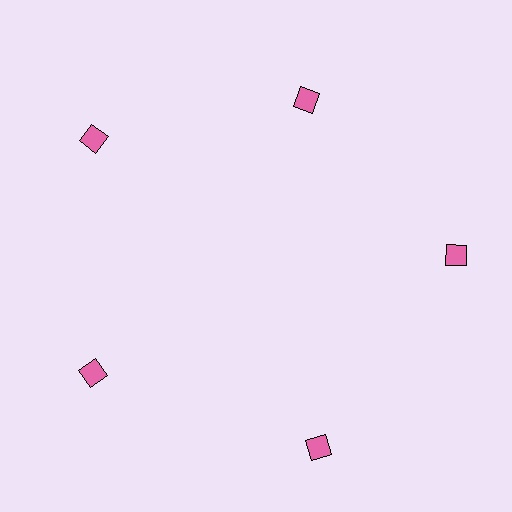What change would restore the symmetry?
The symmetry would be restored by moving it outward, back onto the ring so that all 5 squares sit at equal angles and equal distance from the center.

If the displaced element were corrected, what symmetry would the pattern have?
It would have 5-fold rotational symmetry — the pattern would map onto itself every 72 degrees.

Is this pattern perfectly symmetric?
No. The 5 pink squares are arranged in a ring, but one element near the 1 o'clock position is pulled inward toward the center, breaking the 5-fold rotational symmetry.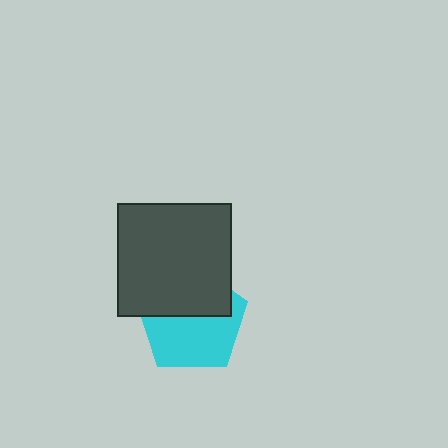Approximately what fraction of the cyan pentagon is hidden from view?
Roughly 44% of the cyan pentagon is hidden behind the dark gray square.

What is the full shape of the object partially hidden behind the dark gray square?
The partially hidden object is a cyan pentagon.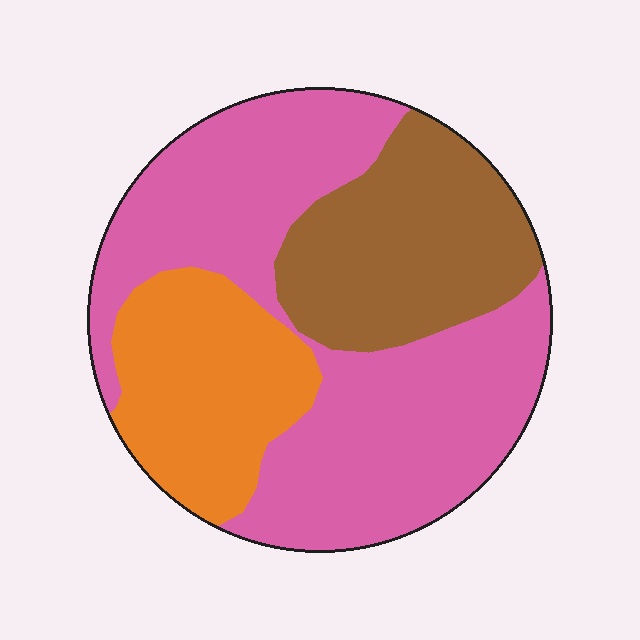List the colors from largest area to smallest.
From largest to smallest: pink, brown, orange.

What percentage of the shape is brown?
Brown covers roughly 25% of the shape.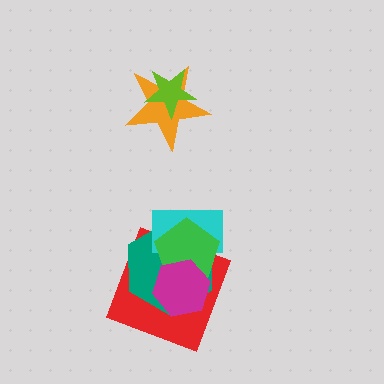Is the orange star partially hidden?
Yes, it is partially covered by another shape.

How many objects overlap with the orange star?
1 object overlaps with the orange star.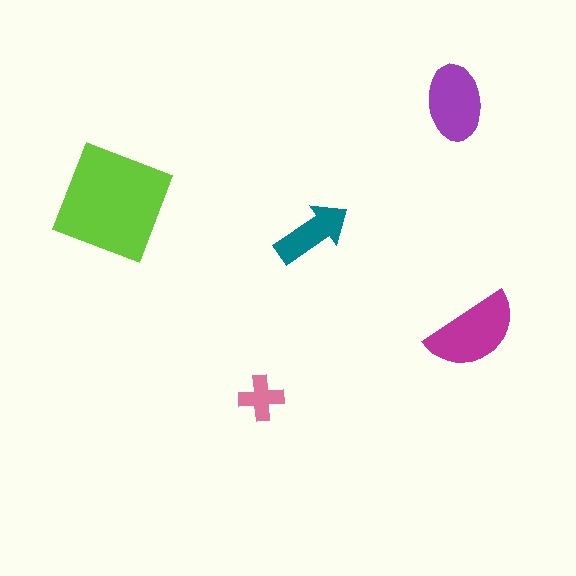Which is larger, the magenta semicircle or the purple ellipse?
The magenta semicircle.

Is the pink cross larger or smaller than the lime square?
Smaller.